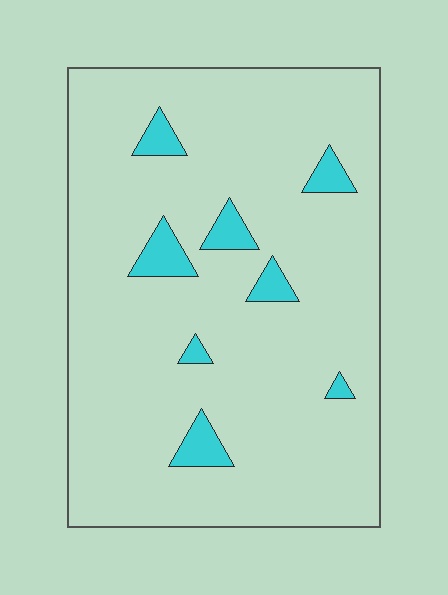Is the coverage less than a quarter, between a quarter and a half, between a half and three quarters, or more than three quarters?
Less than a quarter.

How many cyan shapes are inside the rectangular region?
8.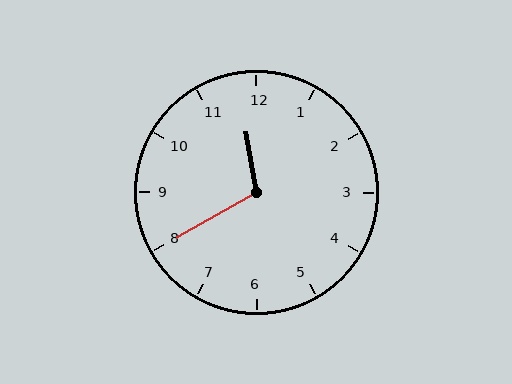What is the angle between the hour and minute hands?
Approximately 110 degrees.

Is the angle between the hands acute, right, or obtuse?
It is obtuse.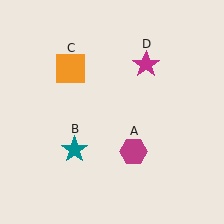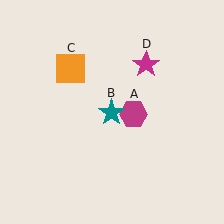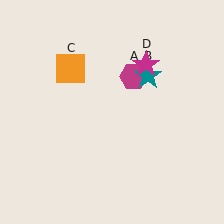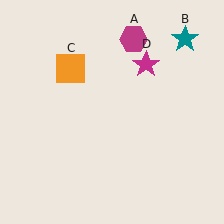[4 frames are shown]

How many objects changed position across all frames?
2 objects changed position: magenta hexagon (object A), teal star (object B).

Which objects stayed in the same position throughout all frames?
Orange square (object C) and magenta star (object D) remained stationary.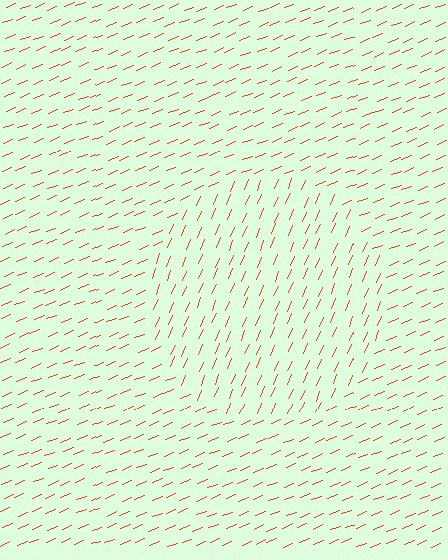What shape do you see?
I see a circle.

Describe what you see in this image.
The image is filled with small red line segments. A circle region in the image has lines oriented differently from the surrounding lines, creating a visible texture boundary.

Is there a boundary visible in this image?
Yes, there is a texture boundary formed by a change in line orientation.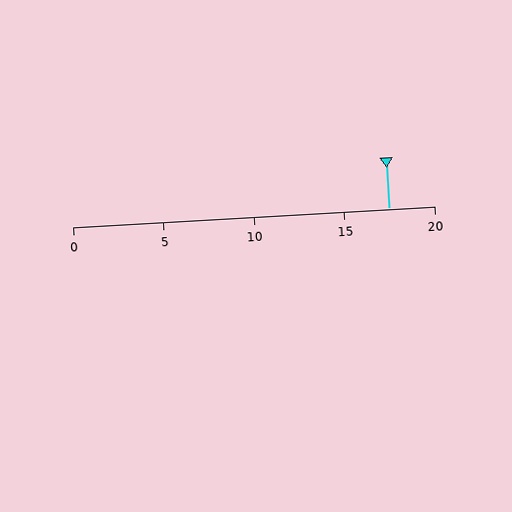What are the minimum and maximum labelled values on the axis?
The axis runs from 0 to 20.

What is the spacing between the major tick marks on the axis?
The major ticks are spaced 5 apart.